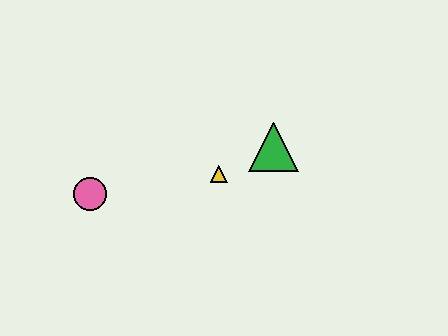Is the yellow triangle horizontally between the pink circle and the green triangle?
Yes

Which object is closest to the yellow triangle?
The green triangle is closest to the yellow triangle.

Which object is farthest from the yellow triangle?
The pink circle is farthest from the yellow triangle.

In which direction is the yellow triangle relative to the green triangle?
The yellow triangle is to the left of the green triangle.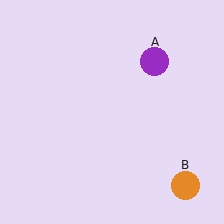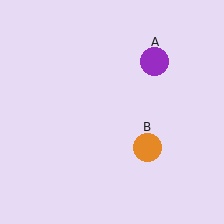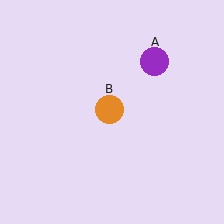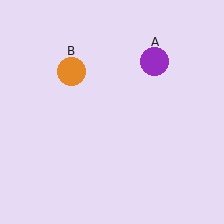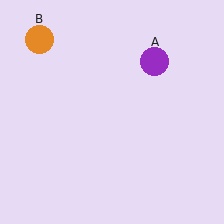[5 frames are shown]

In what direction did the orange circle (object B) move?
The orange circle (object B) moved up and to the left.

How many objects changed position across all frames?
1 object changed position: orange circle (object B).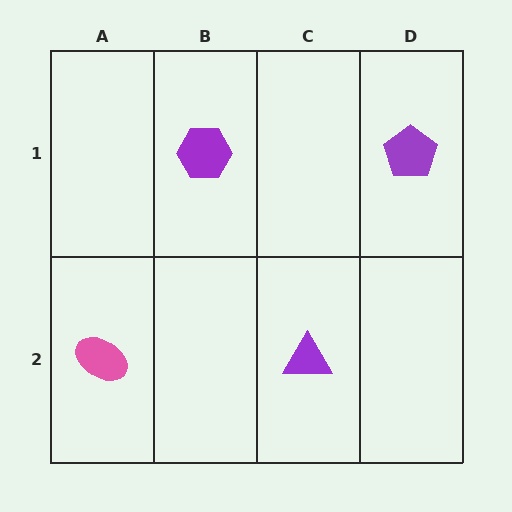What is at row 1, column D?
A purple pentagon.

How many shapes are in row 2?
2 shapes.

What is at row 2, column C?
A purple triangle.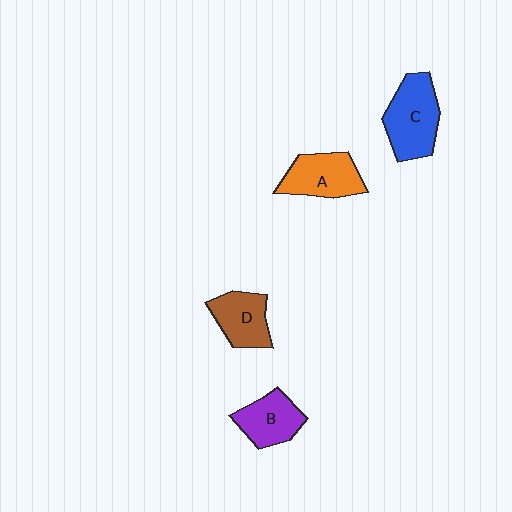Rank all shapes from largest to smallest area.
From largest to smallest: C (blue), A (orange), D (brown), B (purple).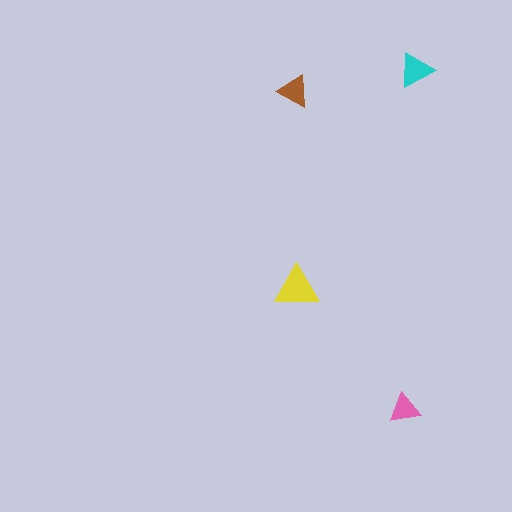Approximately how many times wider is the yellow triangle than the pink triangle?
About 1.5 times wider.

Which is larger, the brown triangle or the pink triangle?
The brown one.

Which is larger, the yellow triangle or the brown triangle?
The yellow one.